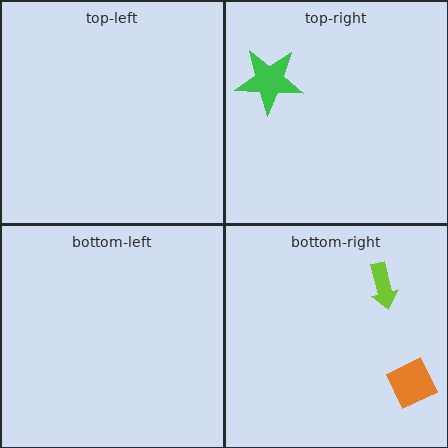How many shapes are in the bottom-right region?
2.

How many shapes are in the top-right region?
1.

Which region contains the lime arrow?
The bottom-right region.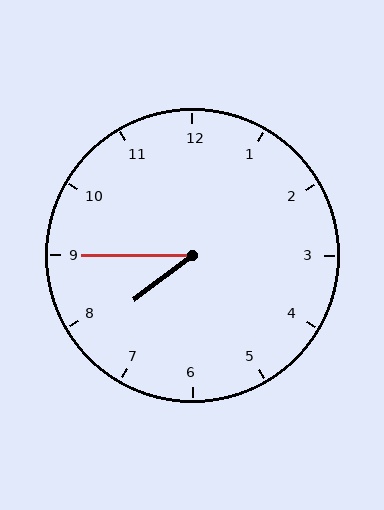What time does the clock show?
7:45.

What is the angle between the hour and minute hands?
Approximately 38 degrees.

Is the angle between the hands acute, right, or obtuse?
It is acute.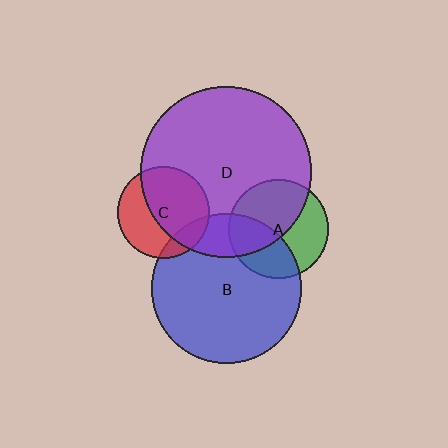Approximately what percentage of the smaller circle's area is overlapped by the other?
Approximately 60%.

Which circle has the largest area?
Circle D (purple).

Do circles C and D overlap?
Yes.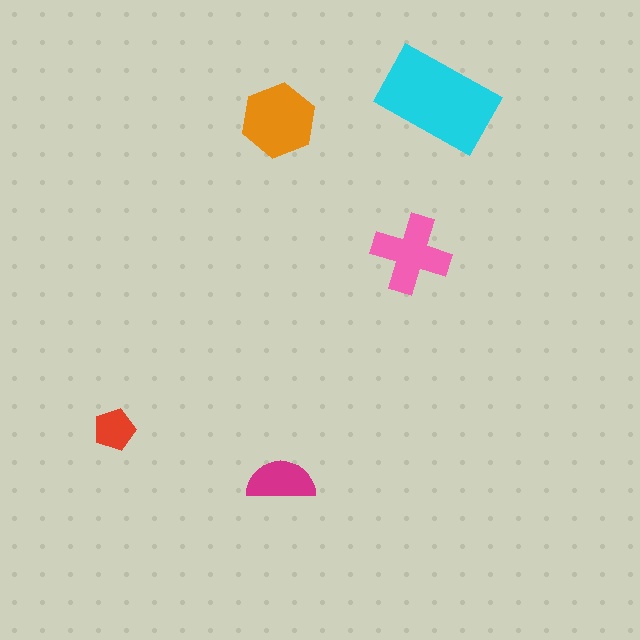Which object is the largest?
The cyan rectangle.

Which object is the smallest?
The red pentagon.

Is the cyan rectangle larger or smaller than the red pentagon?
Larger.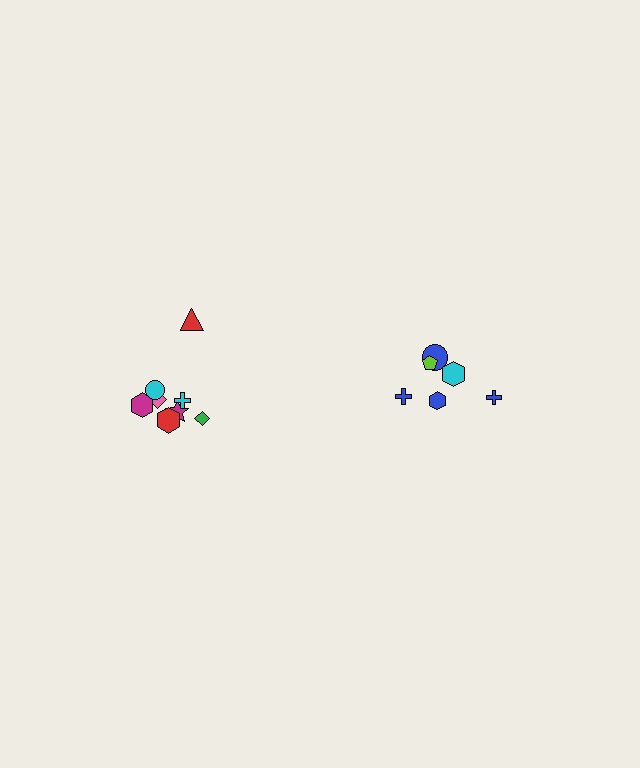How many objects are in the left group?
There are 8 objects.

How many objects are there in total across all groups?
There are 14 objects.